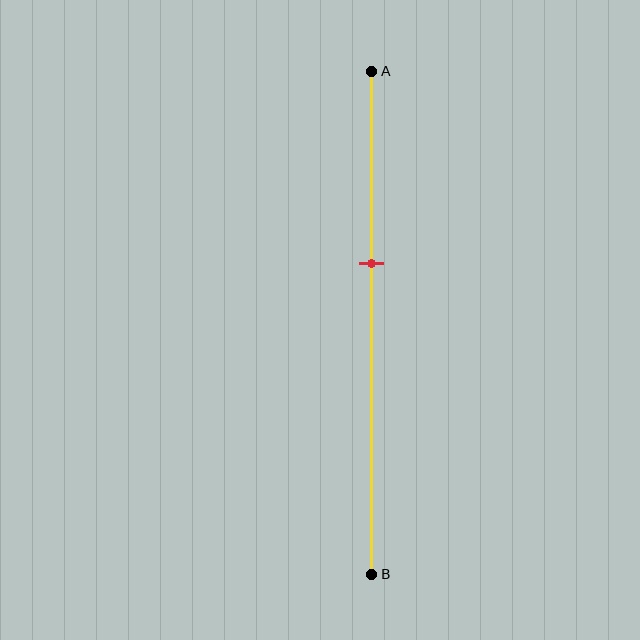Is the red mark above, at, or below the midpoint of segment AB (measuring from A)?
The red mark is above the midpoint of segment AB.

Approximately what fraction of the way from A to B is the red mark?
The red mark is approximately 40% of the way from A to B.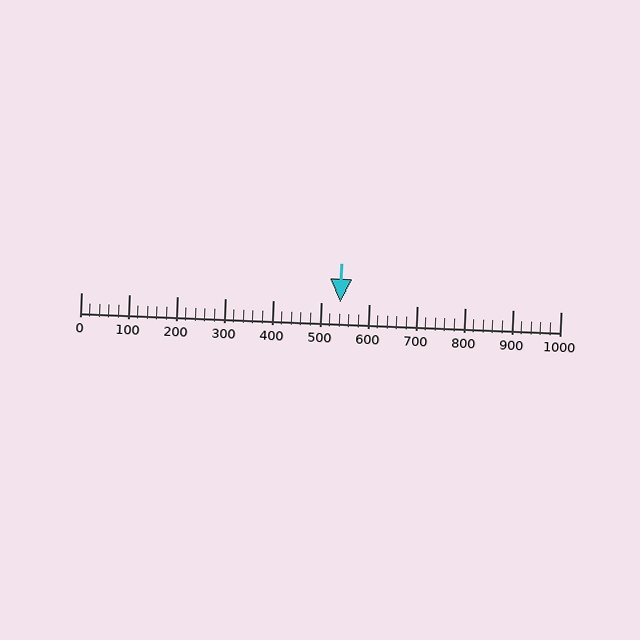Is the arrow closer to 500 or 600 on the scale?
The arrow is closer to 500.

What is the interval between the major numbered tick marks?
The major tick marks are spaced 100 units apart.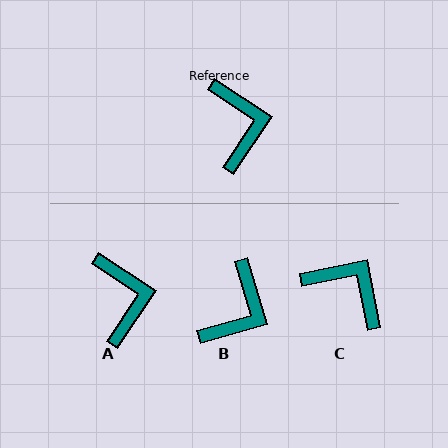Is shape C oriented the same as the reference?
No, it is off by about 45 degrees.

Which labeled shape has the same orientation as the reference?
A.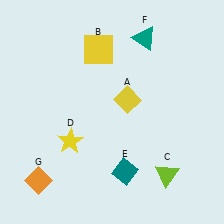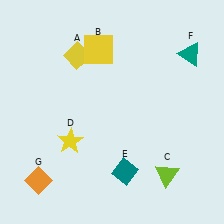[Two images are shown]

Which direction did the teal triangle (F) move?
The teal triangle (F) moved right.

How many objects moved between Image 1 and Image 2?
2 objects moved between the two images.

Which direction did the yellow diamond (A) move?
The yellow diamond (A) moved left.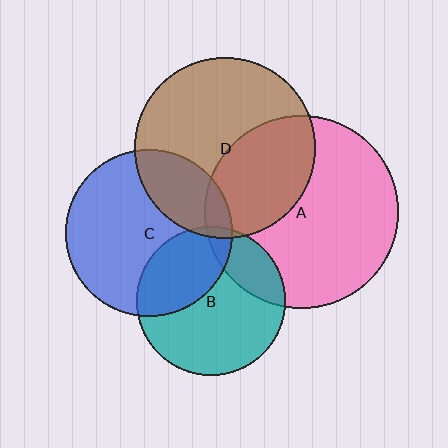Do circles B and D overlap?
Yes.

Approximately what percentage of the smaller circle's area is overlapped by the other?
Approximately 5%.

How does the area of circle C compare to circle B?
Approximately 1.2 times.